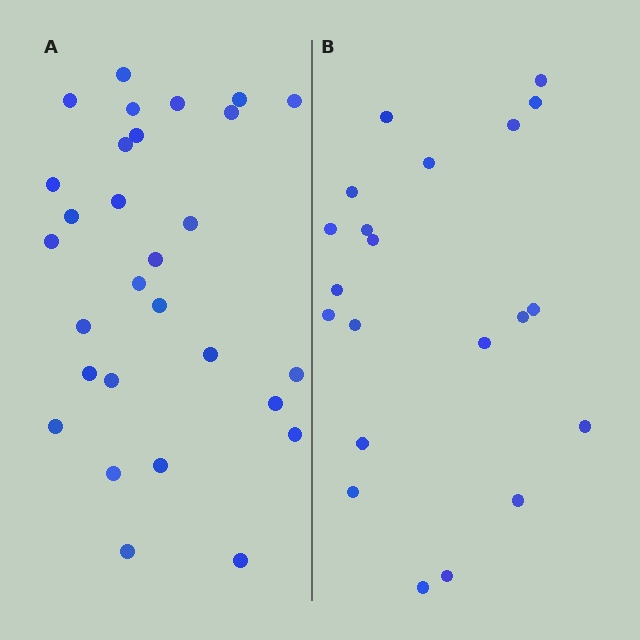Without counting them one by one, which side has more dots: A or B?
Region A (the left region) has more dots.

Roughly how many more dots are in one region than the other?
Region A has roughly 8 or so more dots than region B.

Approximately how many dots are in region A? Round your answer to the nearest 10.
About 30 dots. (The exact count is 29, which rounds to 30.)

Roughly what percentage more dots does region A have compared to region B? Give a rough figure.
About 40% more.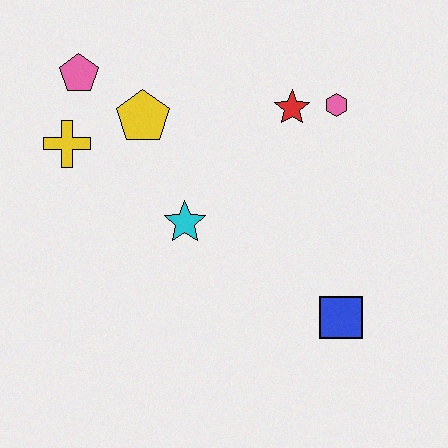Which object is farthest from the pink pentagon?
The blue square is farthest from the pink pentagon.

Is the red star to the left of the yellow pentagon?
No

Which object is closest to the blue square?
The cyan star is closest to the blue square.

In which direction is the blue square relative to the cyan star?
The blue square is to the right of the cyan star.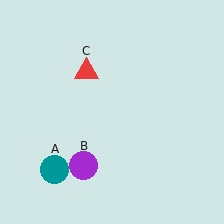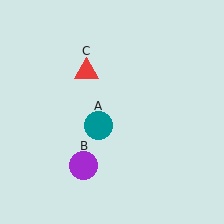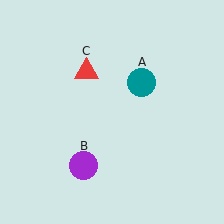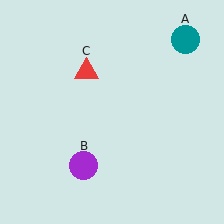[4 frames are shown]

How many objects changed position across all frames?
1 object changed position: teal circle (object A).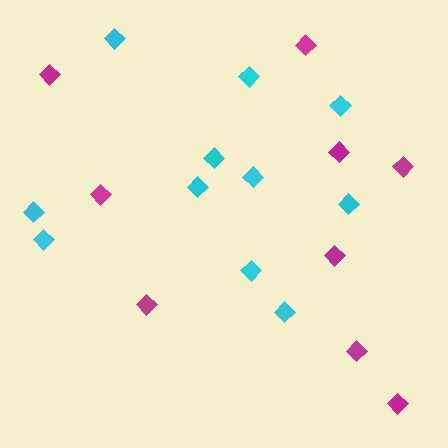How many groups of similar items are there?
There are 2 groups: one group of magenta diamonds (9) and one group of cyan diamonds (11).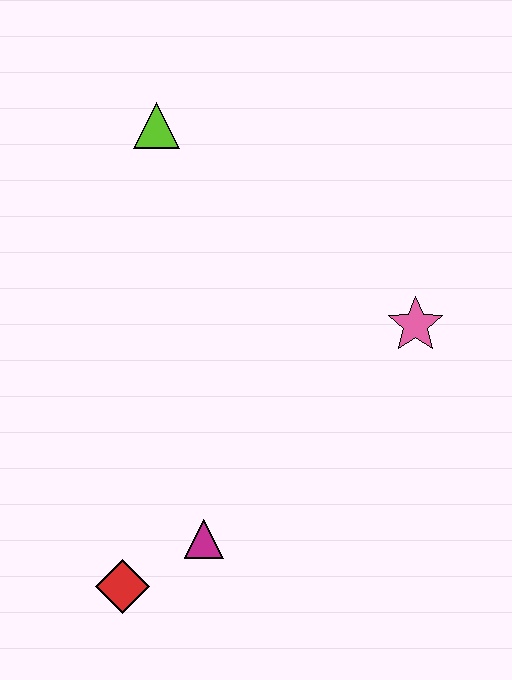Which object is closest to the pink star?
The magenta triangle is closest to the pink star.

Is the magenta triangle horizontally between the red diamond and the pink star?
Yes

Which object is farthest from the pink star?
The red diamond is farthest from the pink star.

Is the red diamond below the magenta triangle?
Yes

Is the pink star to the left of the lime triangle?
No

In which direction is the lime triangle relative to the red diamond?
The lime triangle is above the red diamond.